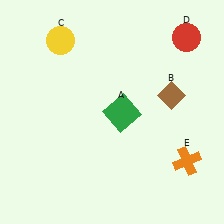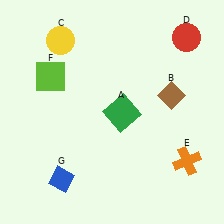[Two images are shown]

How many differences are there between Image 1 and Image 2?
There are 2 differences between the two images.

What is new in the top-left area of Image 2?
A lime square (F) was added in the top-left area of Image 2.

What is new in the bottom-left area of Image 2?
A blue diamond (G) was added in the bottom-left area of Image 2.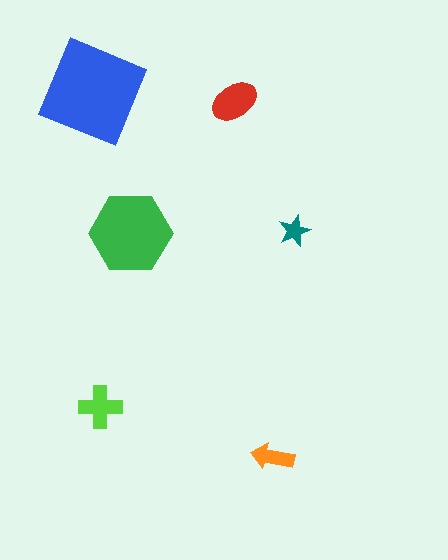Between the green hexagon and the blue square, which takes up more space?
The blue square.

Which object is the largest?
The blue square.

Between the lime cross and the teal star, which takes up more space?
The lime cross.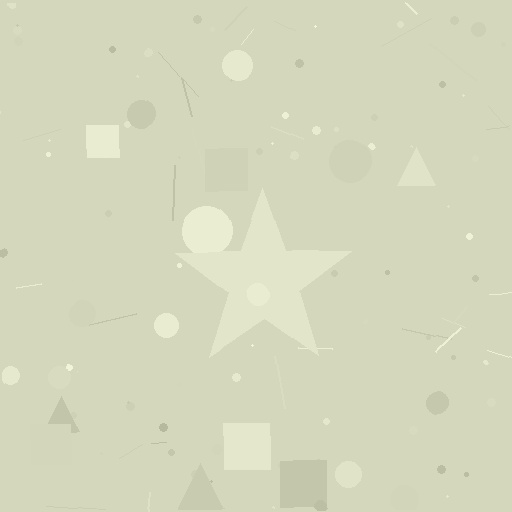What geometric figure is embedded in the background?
A star is embedded in the background.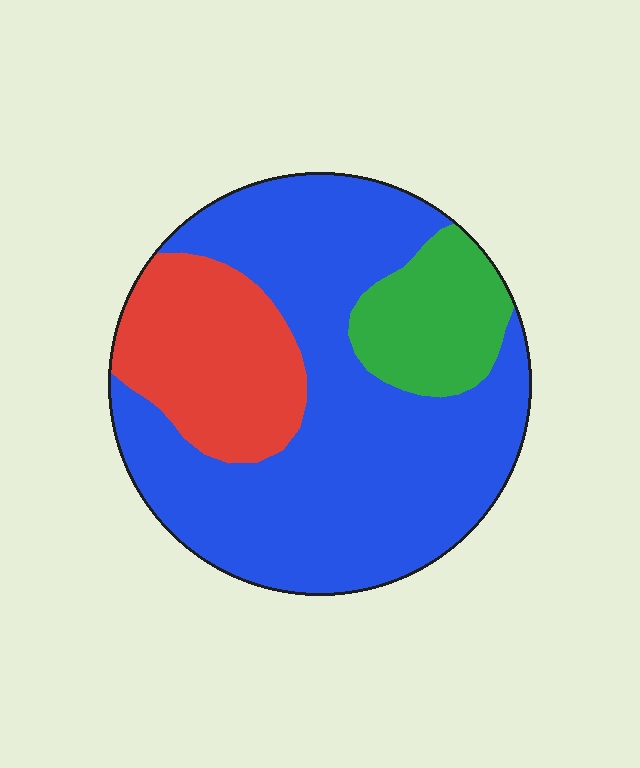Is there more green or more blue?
Blue.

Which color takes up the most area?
Blue, at roughly 65%.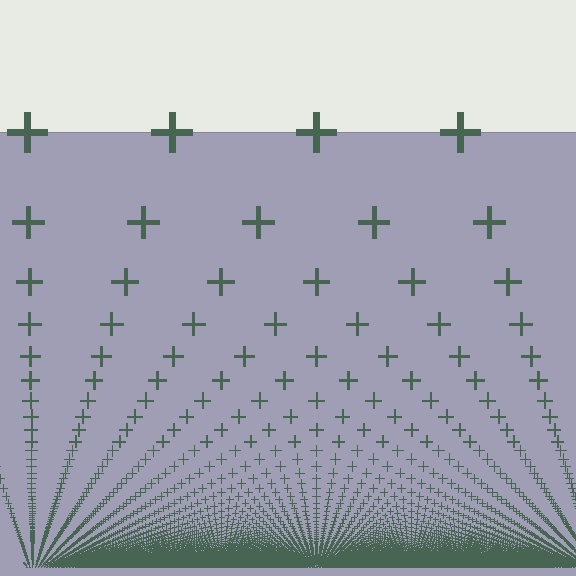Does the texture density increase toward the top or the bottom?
Density increases toward the bottom.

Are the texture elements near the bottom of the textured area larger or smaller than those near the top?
Smaller. The gradient is inverted — elements near the bottom are smaller and denser.